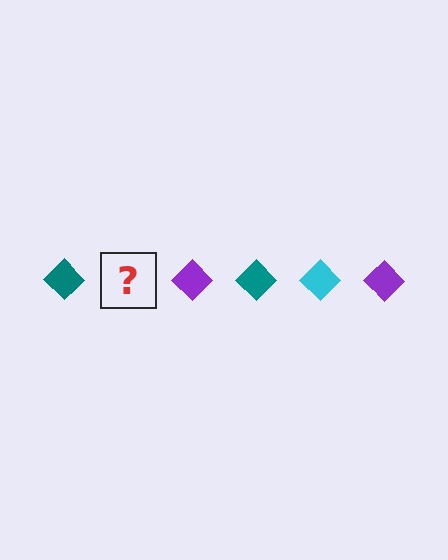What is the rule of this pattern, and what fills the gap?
The rule is that the pattern cycles through teal, cyan, purple diamonds. The gap should be filled with a cyan diamond.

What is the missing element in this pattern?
The missing element is a cyan diamond.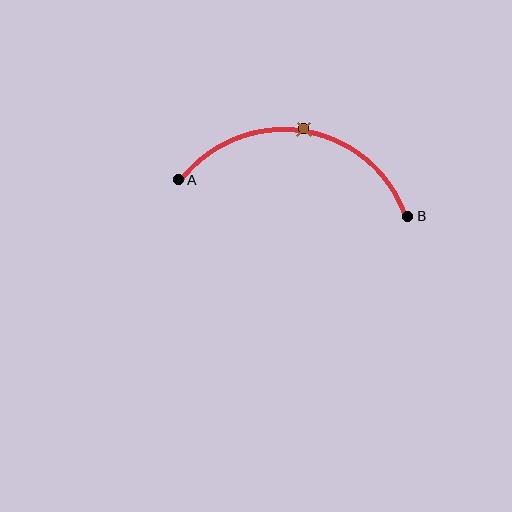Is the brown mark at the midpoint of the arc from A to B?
Yes. The brown mark lies on the arc at equal arc-length from both A and B — it is the arc midpoint.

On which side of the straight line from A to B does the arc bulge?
The arc bulges above the straight line connecting A and B.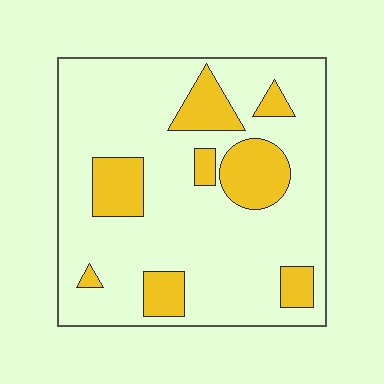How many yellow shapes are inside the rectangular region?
8.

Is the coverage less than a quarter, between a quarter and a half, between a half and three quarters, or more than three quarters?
Less than a quarter.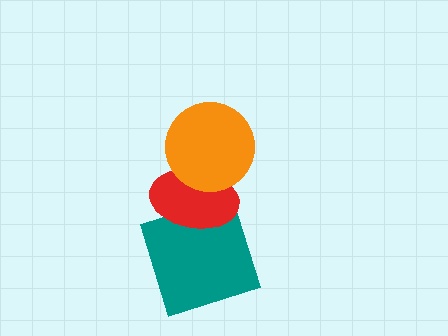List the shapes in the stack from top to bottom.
From top to bottom: the orange circle, the red ellipse, the teal square.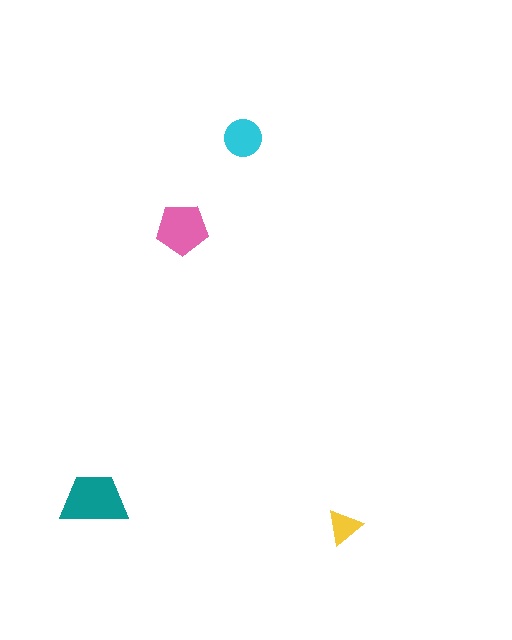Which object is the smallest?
The yellow triangle.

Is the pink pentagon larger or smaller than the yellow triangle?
Larger.